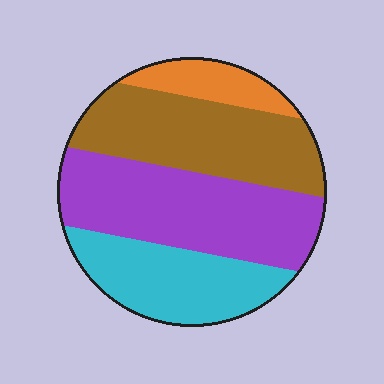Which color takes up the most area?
Purple, at roughly 35%.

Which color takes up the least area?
Orange, at roughly 10%.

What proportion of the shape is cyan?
Cyan covers roughly 25% of the shape.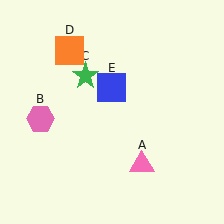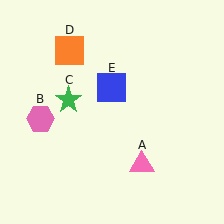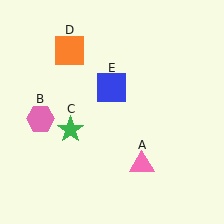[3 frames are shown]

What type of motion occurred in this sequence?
The green star (object C) rotated counterclockwise around the center of the scene.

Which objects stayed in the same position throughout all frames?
Pink triangle (object A) and pink hexagon (object B) and orange square (object D) and blue square (object E) remained stationary.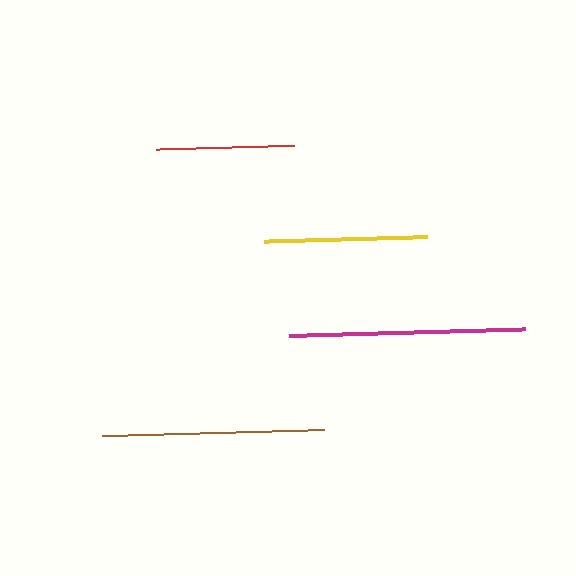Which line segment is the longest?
The magenta line is the longest at approximately 236 pixels.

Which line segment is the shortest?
The red line is the shortest at approximately 139 pixels.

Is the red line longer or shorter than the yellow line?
The yellow line is longer than the red line.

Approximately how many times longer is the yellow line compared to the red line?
The yellow line is approximately 1.2 times the length of the red line.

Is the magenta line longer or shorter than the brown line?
The magenta line is longer than the brown line.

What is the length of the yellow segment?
The yellow segment is approximately 163 pixels long.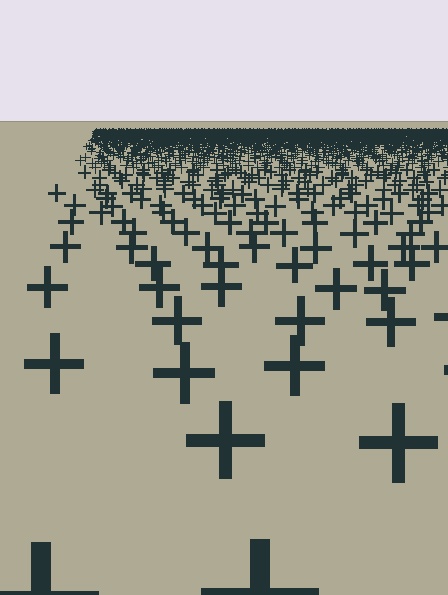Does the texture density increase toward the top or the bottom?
Density increases toward the top.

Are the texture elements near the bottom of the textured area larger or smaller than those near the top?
Larger. Near the bottom, elements are closer to the viewer and appear at a bigger on-screen size.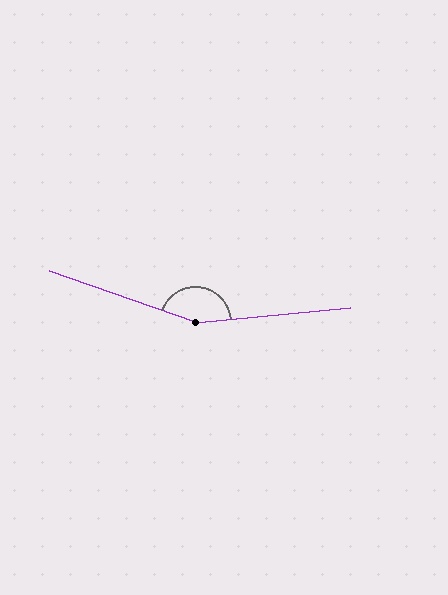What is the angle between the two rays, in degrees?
Approximately 155 degrees.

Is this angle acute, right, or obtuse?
It is obtuse.